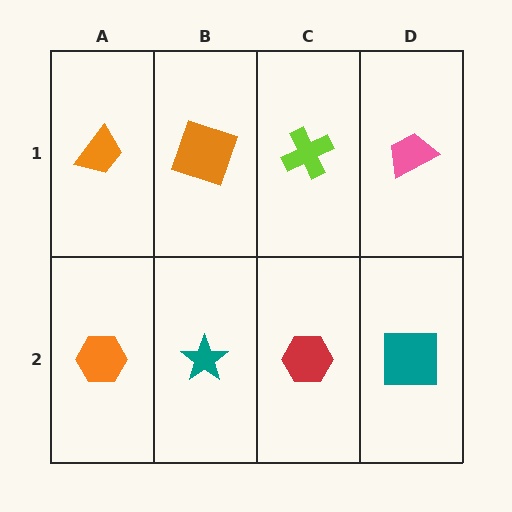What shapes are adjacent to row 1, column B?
A teal star (row 2, column B), an orange trapezoid (row 1, column A), a lime cross (row 1, column C).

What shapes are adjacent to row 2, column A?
An orange trapezoid (row 1, column A), a teal star (row 2, column B).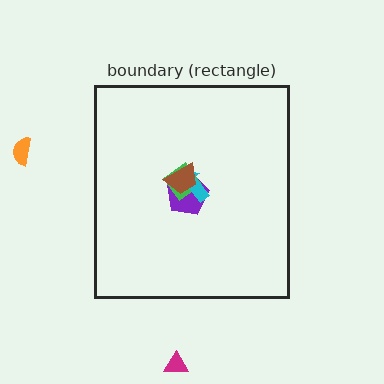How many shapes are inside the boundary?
4 inside, 2 outside.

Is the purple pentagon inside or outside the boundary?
Inside.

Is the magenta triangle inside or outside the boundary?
Outside.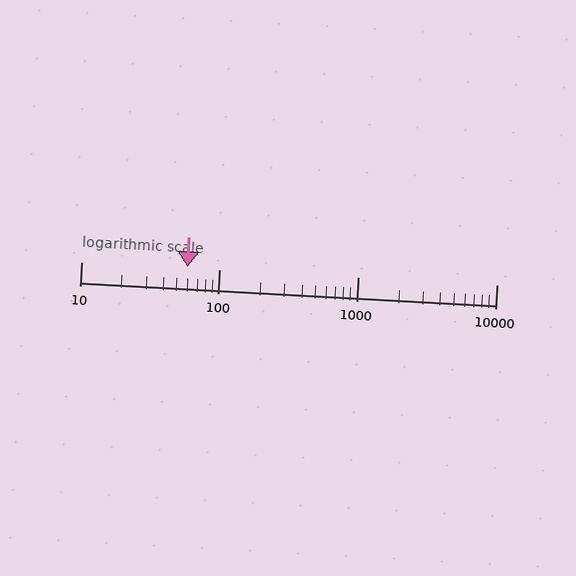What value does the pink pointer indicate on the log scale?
The pointer indicates approximately 59.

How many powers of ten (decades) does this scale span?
The scale spans 3 decades, from 10 to 10000.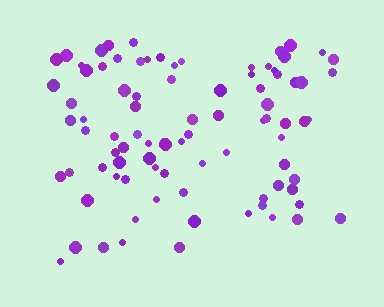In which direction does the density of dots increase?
From bottom to top, with the top side densest.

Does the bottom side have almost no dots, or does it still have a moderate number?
Still a moderate number, just noticeably fewer than the top.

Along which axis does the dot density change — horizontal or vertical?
Vertical.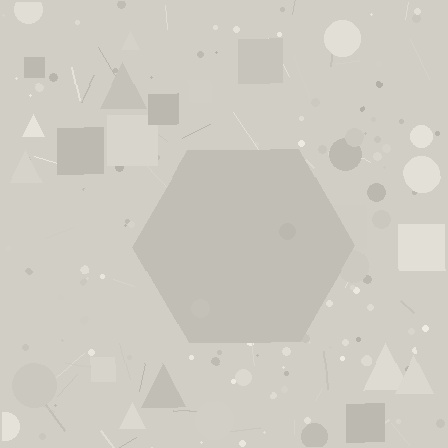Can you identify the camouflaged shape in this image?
The camouflaged shape is a hexagon.